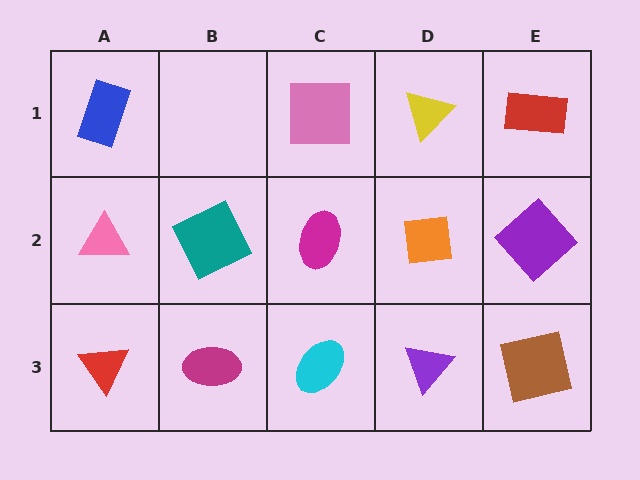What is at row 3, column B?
A magenta ellipse.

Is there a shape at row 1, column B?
No, that cell is empty.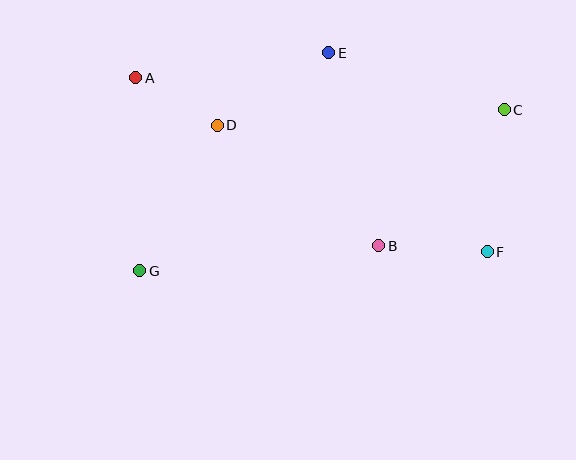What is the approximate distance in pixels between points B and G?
The distance between B and G is approximately 240 pixels.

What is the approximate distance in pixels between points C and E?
The distance between C and E is approximately 184 pixels.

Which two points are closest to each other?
Points A and D are closest to each other.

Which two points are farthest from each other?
Points C and G are farthest from each other.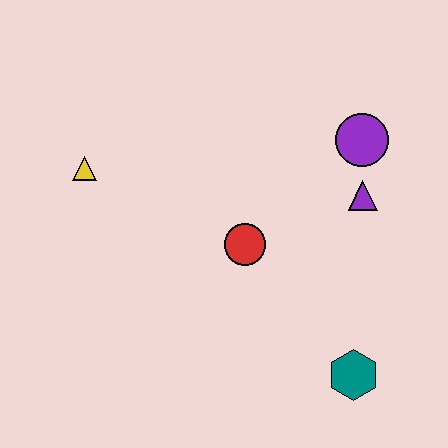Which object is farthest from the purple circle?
The yellow triangle is farthest from the purple circle.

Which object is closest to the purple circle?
The purple triangle is closest to the purple circle.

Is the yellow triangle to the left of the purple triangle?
Yes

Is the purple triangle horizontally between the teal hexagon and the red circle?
No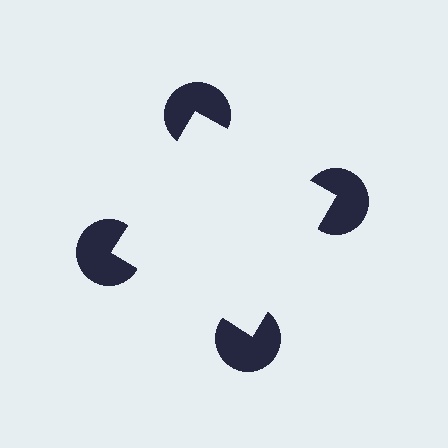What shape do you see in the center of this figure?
An illusory square — its edges are inferred from the aligned wedge cuts in the pac-man discs, not physically drawn.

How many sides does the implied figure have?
4 sides.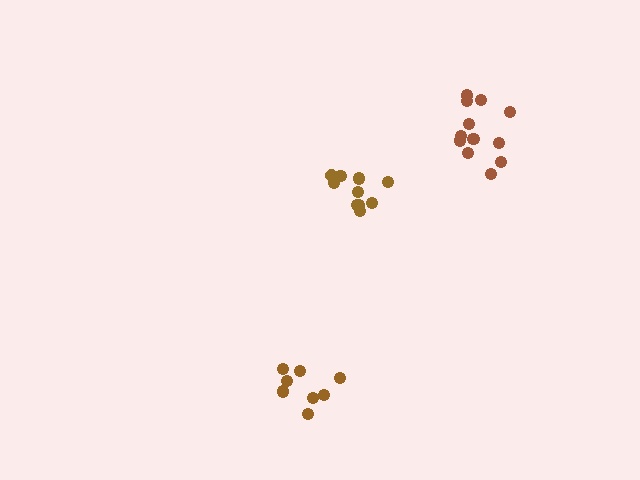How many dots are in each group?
Group 1: 10 dots, Group 2: 8 dots, Group 3: 12 dots (30 total).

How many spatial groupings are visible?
There are 3 spatial groupings.